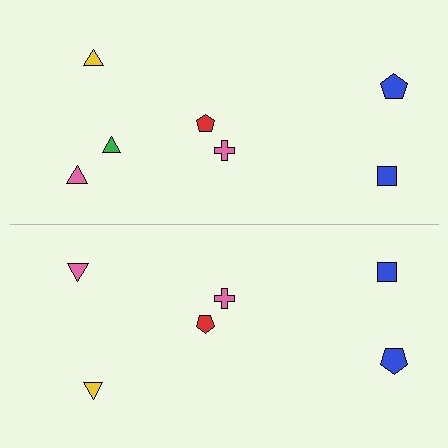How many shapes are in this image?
There are 13 shapes in this image.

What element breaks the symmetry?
A green triangle is missing from the bottom side.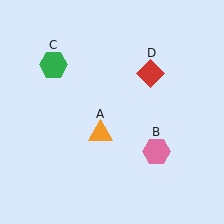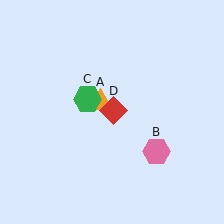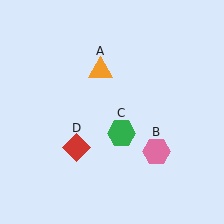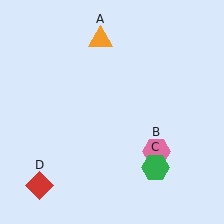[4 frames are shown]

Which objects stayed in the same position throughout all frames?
Pink hexagon (object B) remained stationary.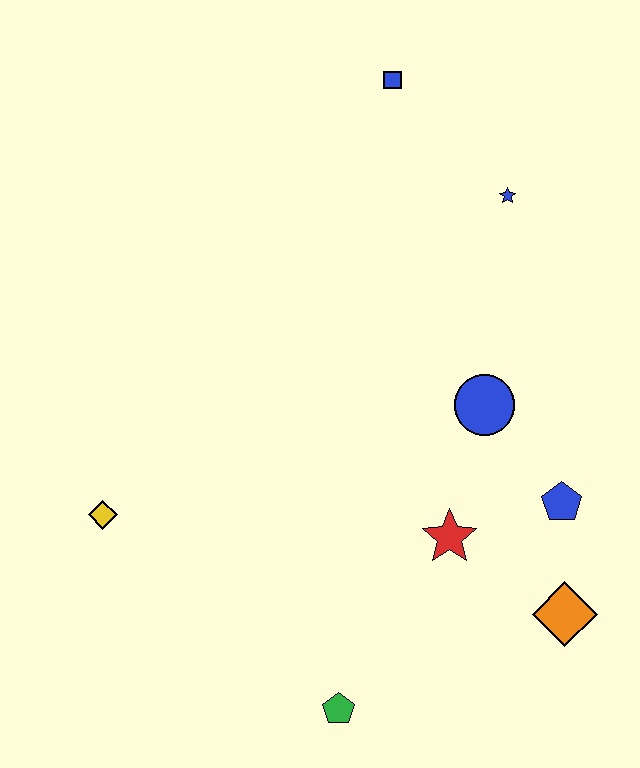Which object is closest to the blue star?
The blue square is closest to the blue star.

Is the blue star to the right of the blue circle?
Yes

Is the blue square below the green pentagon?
No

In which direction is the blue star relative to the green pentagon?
The blue star is above the green pentagon.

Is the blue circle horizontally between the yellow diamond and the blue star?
Yes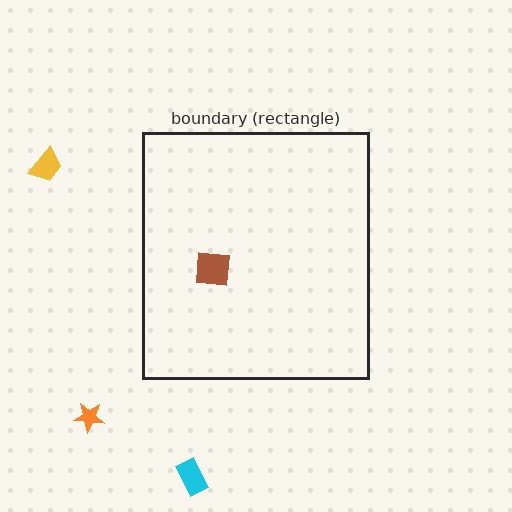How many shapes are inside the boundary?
1 inside, 3 outside.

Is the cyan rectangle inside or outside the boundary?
Outside.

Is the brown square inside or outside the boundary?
Inside.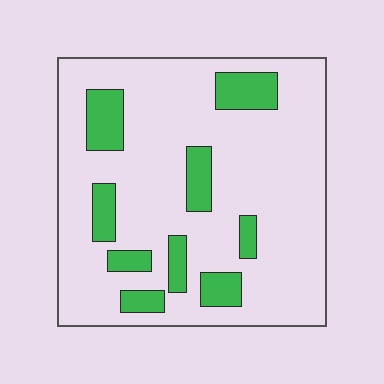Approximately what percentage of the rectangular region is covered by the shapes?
Approximately 20%.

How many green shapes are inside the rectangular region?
9.